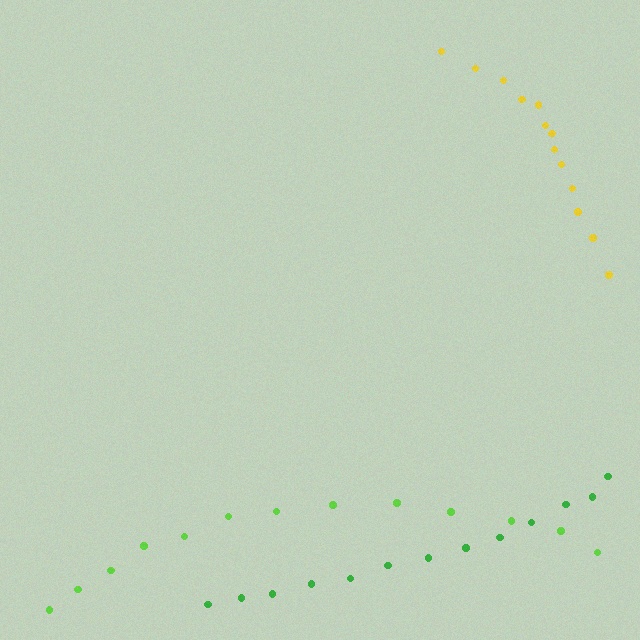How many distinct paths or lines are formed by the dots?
There are 3 distinct paths.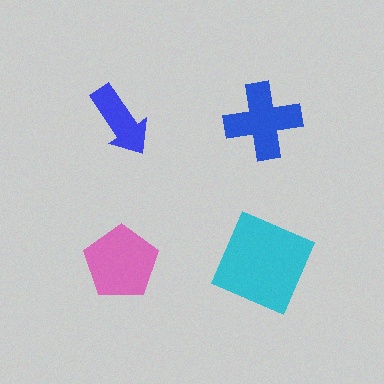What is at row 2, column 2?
A cyan square.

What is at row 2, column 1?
A pink pentagon.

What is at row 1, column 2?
A blue cross.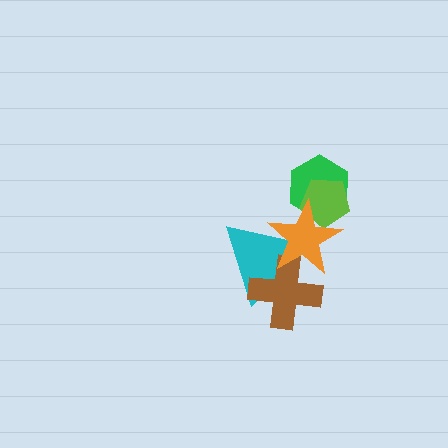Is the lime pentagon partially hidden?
Yes, it is partially covered by another shape.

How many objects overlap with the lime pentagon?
2 objects overlap with the lime pentagon.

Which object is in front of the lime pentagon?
The orange star is in front of the lime pentagon.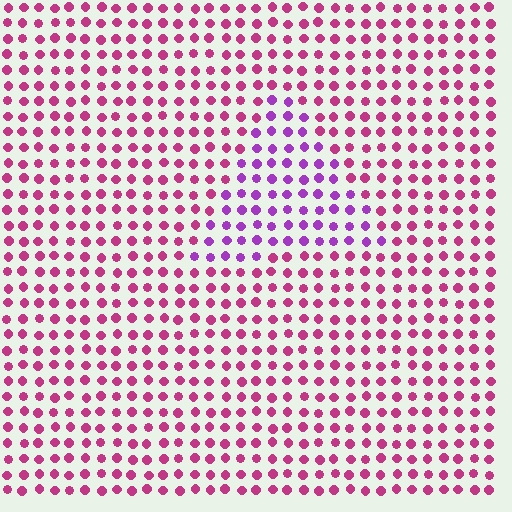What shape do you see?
I see a triangle.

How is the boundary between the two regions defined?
The boundary is defined purely by a slight shift in hue (about 38 degrees). Spacing, size, and orientation are identical on both sides.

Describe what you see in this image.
The image is filled with small magenta elements in a uniform arrangement. A triangle-shaped region is visible where the elements are tinted to a slightly different hue, forming a subtle color boundary.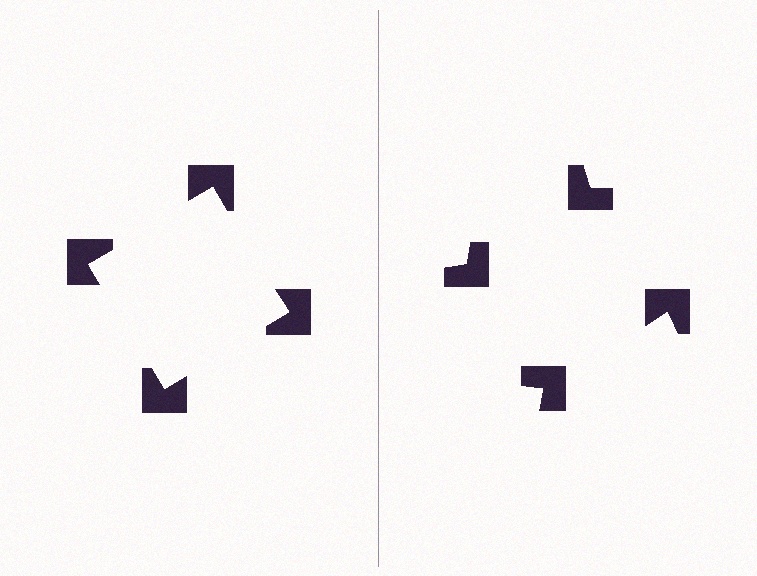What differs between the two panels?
The notched squares are positioned identically on both sides; only the wedge orientations differ. On the left they align to a square; on the right they are misaligned.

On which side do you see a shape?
An illusory square appears on the left side. On the right side the wedge cuts are rotated, so no coherent shape forms.